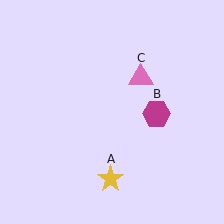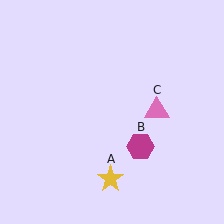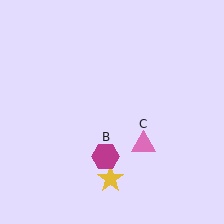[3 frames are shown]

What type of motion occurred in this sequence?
The magenta hexagon (object B), pink triangle (object C) rotated clockwise around the center of the scene.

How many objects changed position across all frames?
2 objects changed position: magenta hexagon (object B), pink triangle (object C).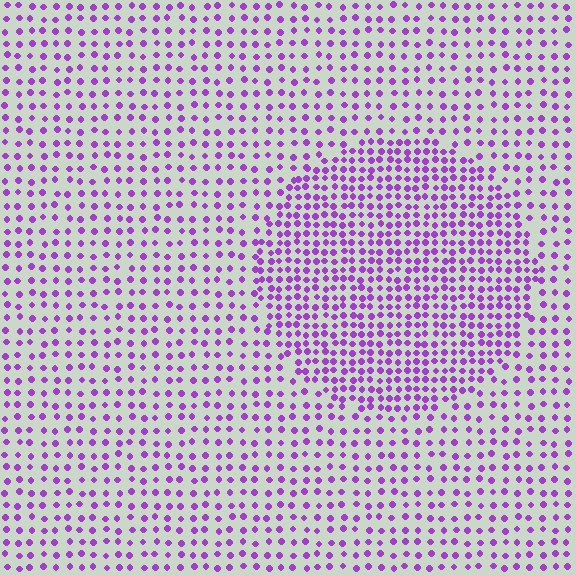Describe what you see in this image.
The image contains small purple elements arranged at two different densities. A circle-shaped region is visible where the elements are more densely packed than the surrounding area.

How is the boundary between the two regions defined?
The boundary is defined by a change in element density (approximately 1.9x ratio). All elements are the same color, size, and shape.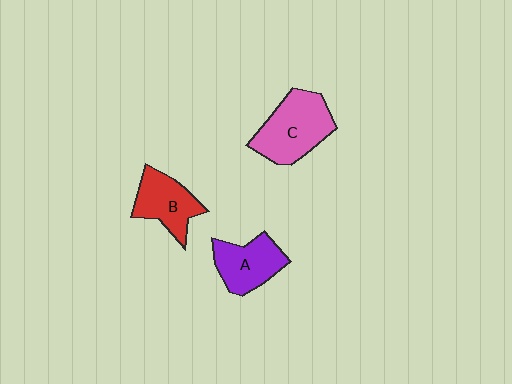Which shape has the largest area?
Shape C (pink).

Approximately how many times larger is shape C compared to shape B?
Approximately 1.4 times.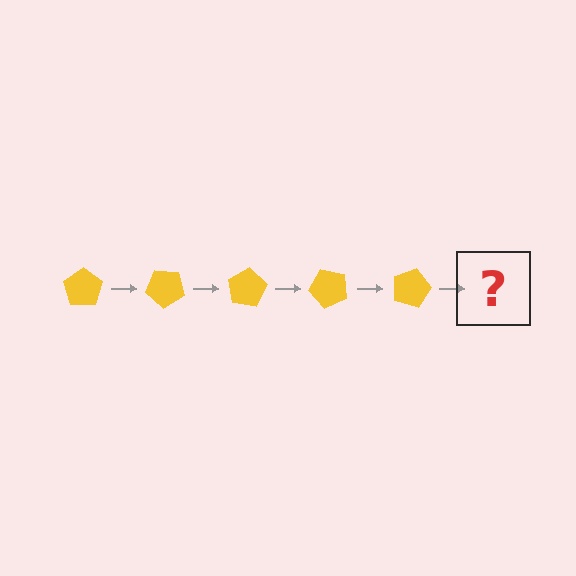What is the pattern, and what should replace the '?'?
The pattern is that the pentagon rotates 40 degrees each step. The '?' should be a yellow pentagon rotated 200 degrees.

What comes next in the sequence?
The next element should be a yellow pentagon rotated 200 degrees.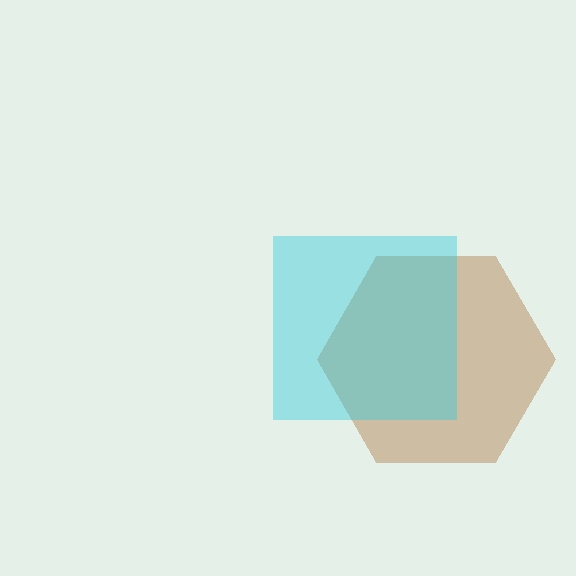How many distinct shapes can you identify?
There are 2 distinct shapes: a brown hexagon, a cyan square.